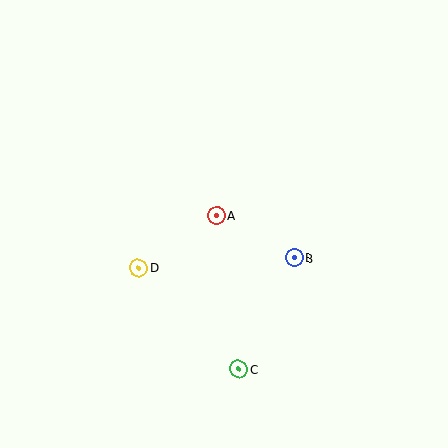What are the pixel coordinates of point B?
Point B is at (294, 258).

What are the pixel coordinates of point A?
Point A is at (216, 215).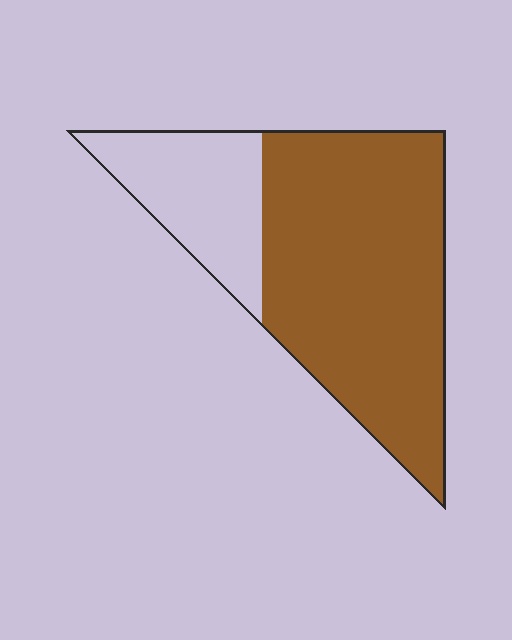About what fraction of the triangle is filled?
About three quarters (3/4).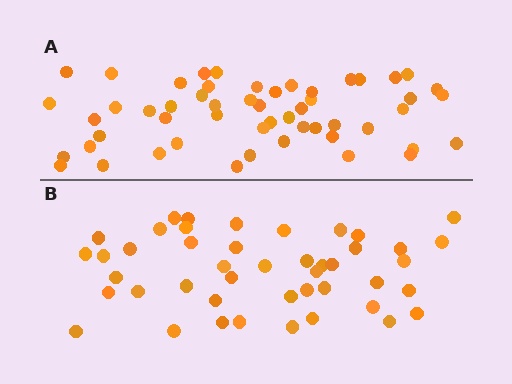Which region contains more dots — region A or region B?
Region A (the top region) has more dots.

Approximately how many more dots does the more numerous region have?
Region A has roughly 8 or so more dots than region B.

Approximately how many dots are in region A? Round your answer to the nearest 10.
About 50 dots. (The exact count is 53, which rounds to 50.)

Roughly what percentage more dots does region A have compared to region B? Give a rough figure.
About 20% more.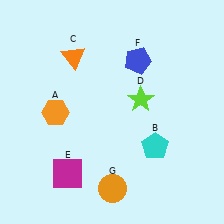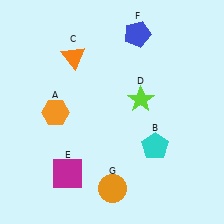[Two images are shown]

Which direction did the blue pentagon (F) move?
The blue pentagon (F) moved up.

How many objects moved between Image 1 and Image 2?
1 object moved between the two images.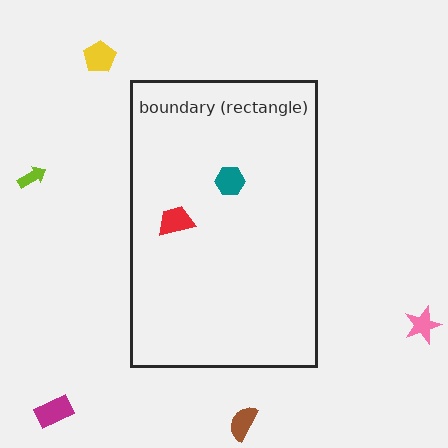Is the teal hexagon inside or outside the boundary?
Inside.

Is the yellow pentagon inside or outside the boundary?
Outside.